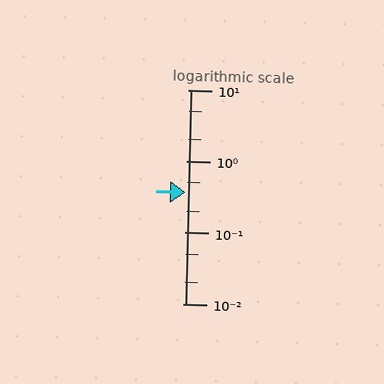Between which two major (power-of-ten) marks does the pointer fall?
The pointer is between 0.1 and 1.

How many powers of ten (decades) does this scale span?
The scale spans 3 decades, from 0.01 to 10.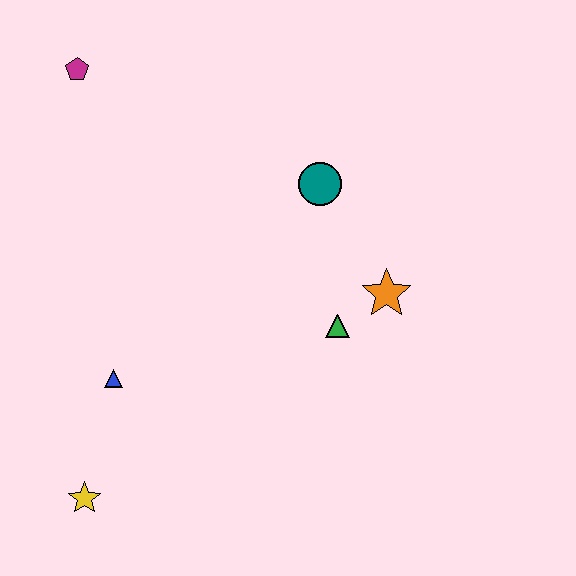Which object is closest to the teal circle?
The orange star is closest to the teal circle.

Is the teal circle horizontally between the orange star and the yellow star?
Yes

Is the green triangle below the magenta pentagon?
Yes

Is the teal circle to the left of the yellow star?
No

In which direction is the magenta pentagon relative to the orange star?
The magenta pentagon is to the left of the orange star.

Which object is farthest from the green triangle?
The magenta pentagon is farthest from the green triangle.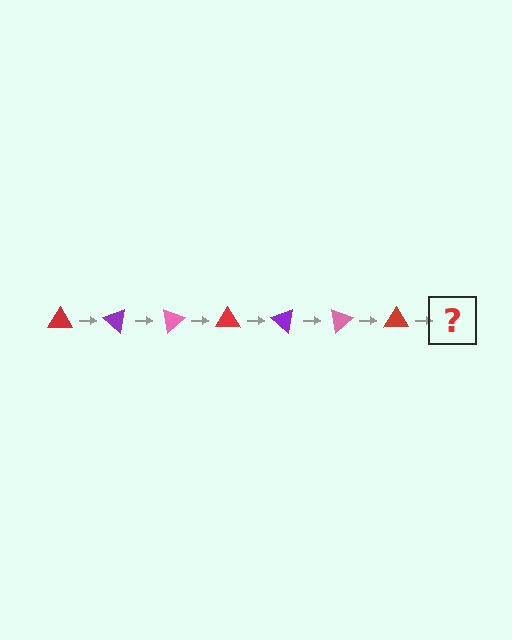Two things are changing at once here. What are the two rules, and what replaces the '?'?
The two rules are that it rotates 40 degrees each step and the color cycles through red, purple, and pink. The '?' should be a purple triangle, rotated 280 degrees from the start.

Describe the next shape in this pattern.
It should be a purple triangle, rotated 280 degrees from the start.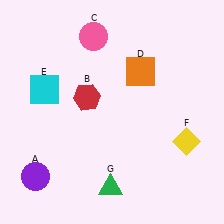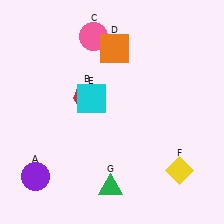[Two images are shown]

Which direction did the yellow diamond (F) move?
The yellow diamond (F) moved down.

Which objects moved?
The objects that moved are: the orange square (D), the cyan square (E), the yellow diamond (F).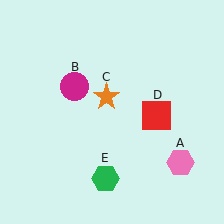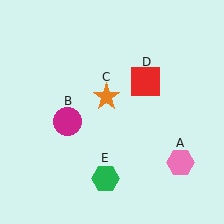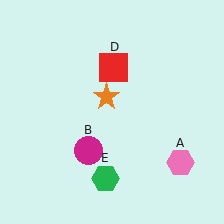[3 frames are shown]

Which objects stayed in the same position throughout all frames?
Pink hexagon (object A) and orange star (object C) and green hexagon (object E) remained stationary.